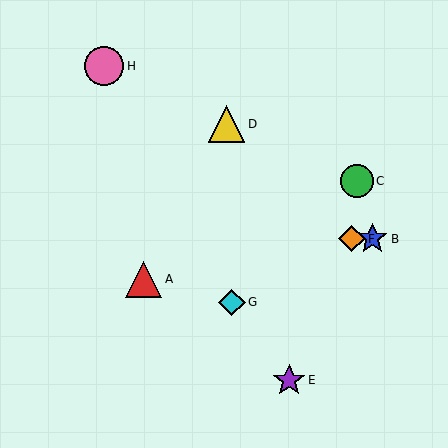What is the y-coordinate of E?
Object E is at y≈380.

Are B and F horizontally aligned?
Yes, both are at y≈239.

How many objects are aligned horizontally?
2 objects (B, F) are aligned horizontally.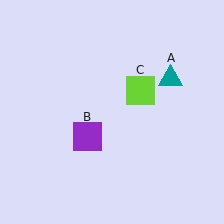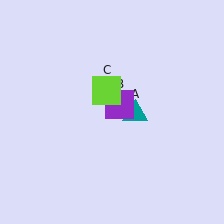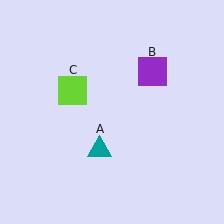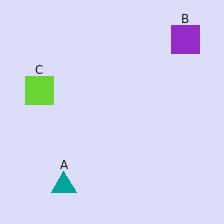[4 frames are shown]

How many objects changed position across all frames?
3 objects changed position: teal triangle (object A), purple square (object B), lime square (object C).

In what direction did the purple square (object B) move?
The purple square (object B) moved up and to the right.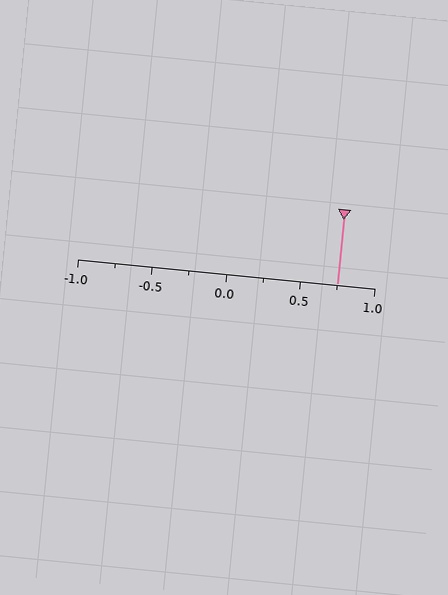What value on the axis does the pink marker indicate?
The marker indicates approximately 0.75.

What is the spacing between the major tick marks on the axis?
The major ticks are spaced 0.5 apart.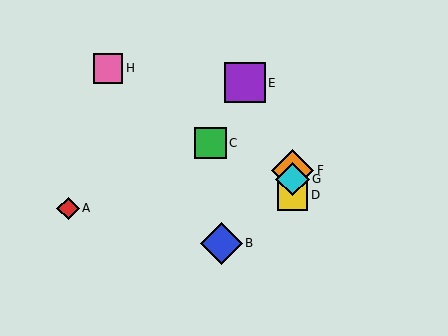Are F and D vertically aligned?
Yes, both are at x≈293.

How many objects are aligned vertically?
3 objects (D, F, G) are aligned vertically.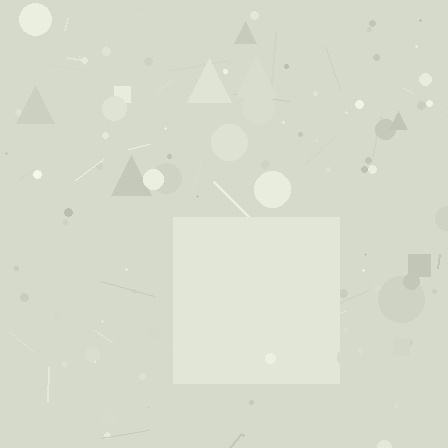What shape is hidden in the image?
A square is hidden in the image.